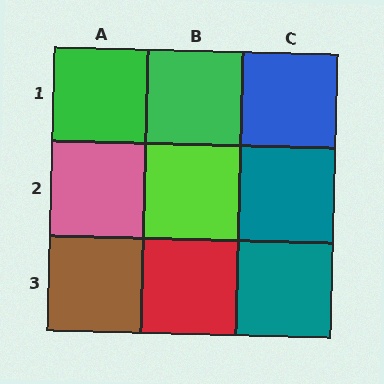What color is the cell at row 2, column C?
Teal.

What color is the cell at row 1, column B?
Green.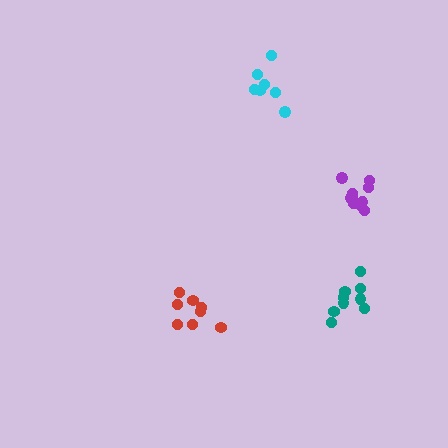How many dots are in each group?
Group 1: 9 dots, Group 2: 7 dots, Group 3: 10 dots, Group 4: 8 dots (34 total).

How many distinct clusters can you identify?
There are 4 distinct clusters.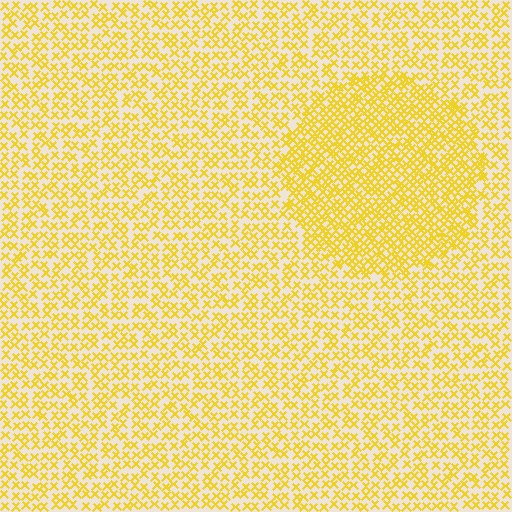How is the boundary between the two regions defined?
The boundary is defined by a change in element density (approximately 1.7x ratio). All elements are the same color, size, and shape.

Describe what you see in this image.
The image contains small yellow elements arranged at two different densities. A circle-shaped region is visible where the elements are more densely packed than the surrounding area.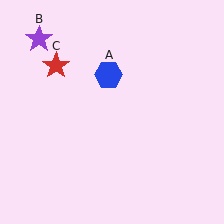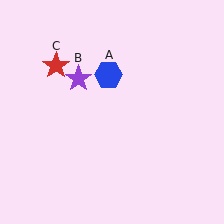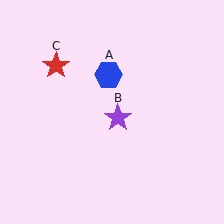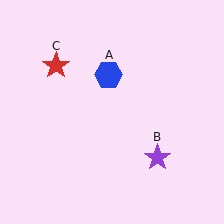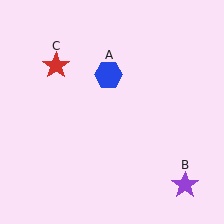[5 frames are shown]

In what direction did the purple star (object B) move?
The purple star (object B) moved down and to the right.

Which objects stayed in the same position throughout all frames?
Blue hexagon (object A) and red star (object C) remained stationary.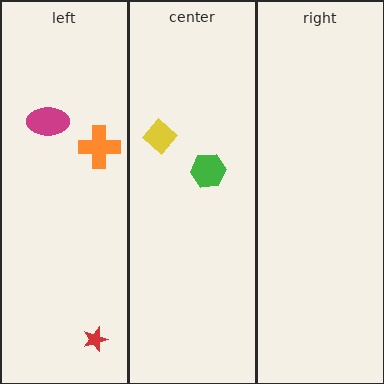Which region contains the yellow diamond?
The center region.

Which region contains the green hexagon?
The center region.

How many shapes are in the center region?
2.